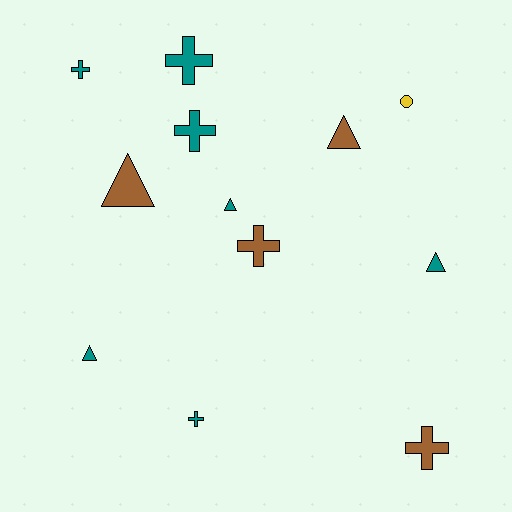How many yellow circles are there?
There is 1 yellow circle.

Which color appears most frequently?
Teal, with 7 objects.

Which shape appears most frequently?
Cross, with 6 objects.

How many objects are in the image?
There are 12 objects.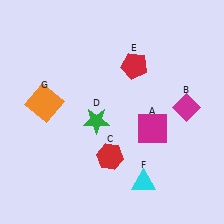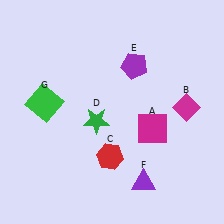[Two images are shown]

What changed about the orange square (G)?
In Image 1, G is orange. In Image 2, it changed to green.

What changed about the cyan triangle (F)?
In Image 1, F is cyan. In Image 2, it changed to purple.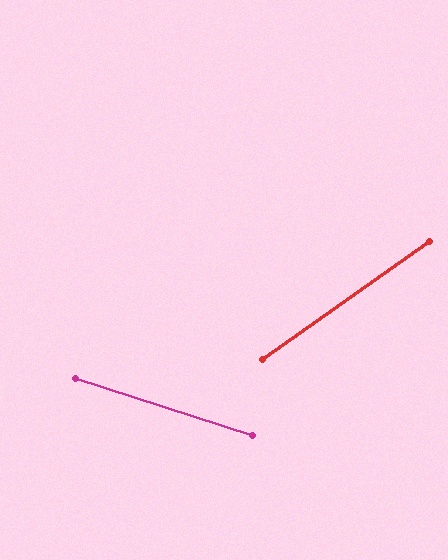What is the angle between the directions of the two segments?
Approximately 53 degrees.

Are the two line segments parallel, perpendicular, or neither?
Neither parallel nor perpendicular — they differ by about 53°.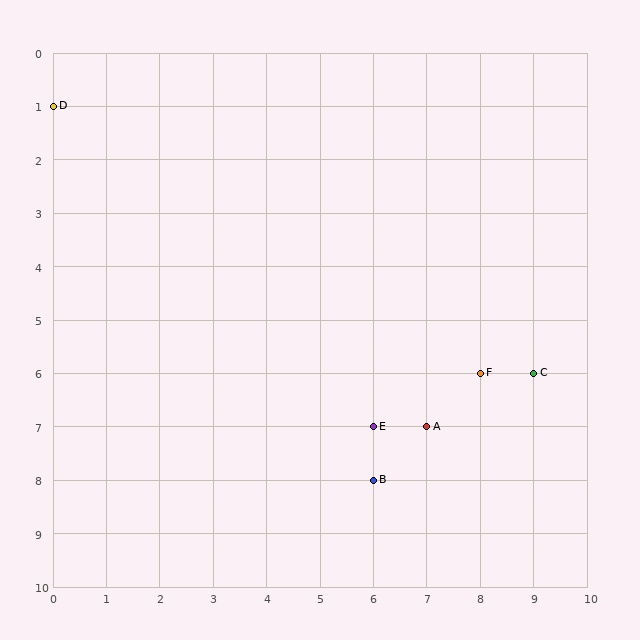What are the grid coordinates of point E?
Point E is at grid coordinates (6, 7).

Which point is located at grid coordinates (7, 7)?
Point A is at (7, 7).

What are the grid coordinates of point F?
Point F is at grid coordinates (8, 6).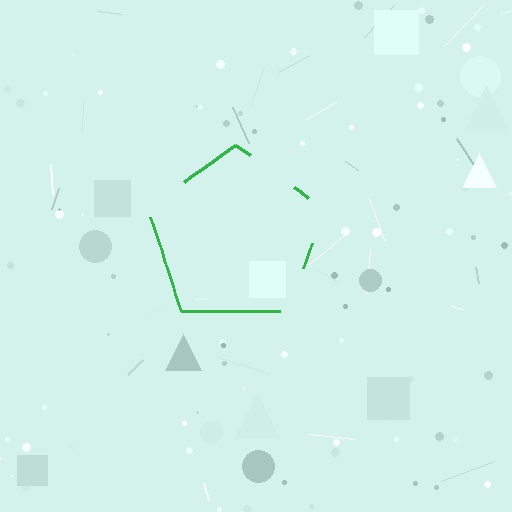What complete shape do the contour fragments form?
The contour fragments form a pentagon.